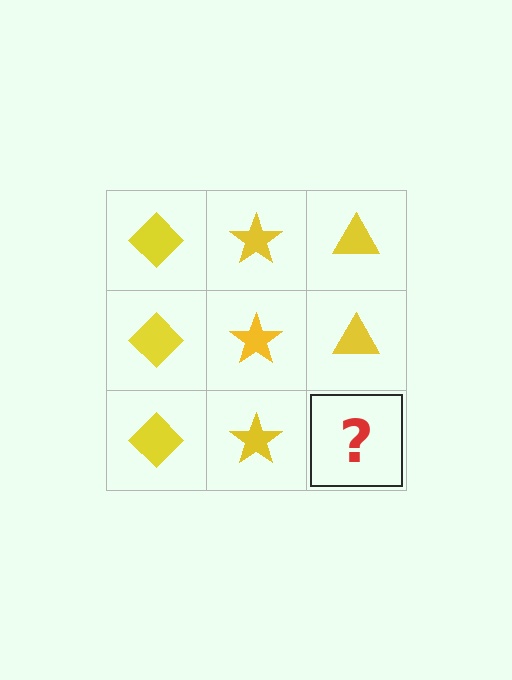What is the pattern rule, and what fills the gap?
The rule is that each column has a consistent shape. The gap should be filled with a yellow triangle.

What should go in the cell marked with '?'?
The missing cell should contain a yellow triangle.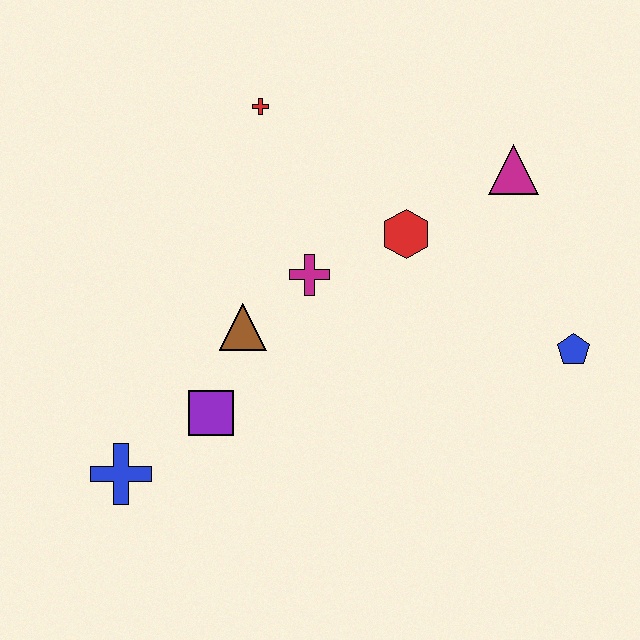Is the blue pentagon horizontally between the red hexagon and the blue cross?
No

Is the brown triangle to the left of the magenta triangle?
Yes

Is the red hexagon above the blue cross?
Yes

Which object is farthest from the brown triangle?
The blue pentagon is farthest from the brown triangle.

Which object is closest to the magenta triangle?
The red hexagon is closest to the magenta triangle.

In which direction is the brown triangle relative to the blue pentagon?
The brown triangle is to the left of the blue pentagon.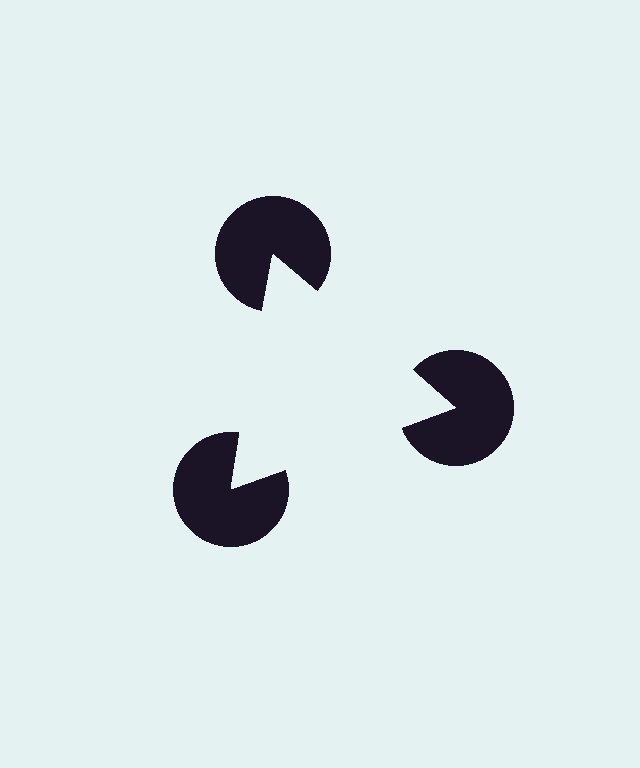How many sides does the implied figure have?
3 sides.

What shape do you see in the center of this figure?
An illusory triangle — its edges are inferred from the aligned wedge cuts in the pac-man discs, not physically drawn.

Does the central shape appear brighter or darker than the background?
It typically appears slightly brighter than the background, even though no actual brightness change is drawn.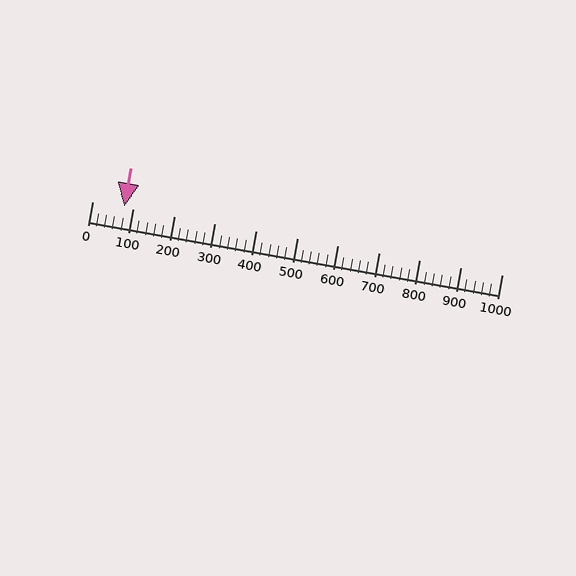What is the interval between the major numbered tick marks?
The major tick marks are spaced 100 units apart.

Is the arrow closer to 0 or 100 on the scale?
The arrow is closer to 100.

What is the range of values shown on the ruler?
The ruler shows values from 0 to 1000.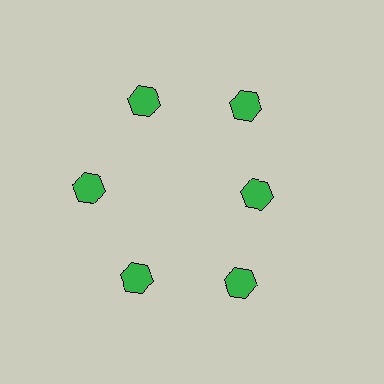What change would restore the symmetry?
The symmetry would be restored by moving it outward, back onto the ring so that all 6 hexagons sit at equal angles and equal distance from the center.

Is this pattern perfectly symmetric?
No. The 6 green hexagons are arranged in a ring, but one element near the 3 o'clock position is pulled inward toward the center, breaking the 6-fold rotational symmetry.